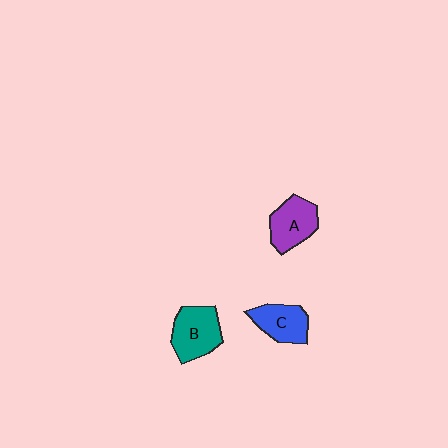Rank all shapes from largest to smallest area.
From largest to smallest: B (teal), A (purple), C (blue).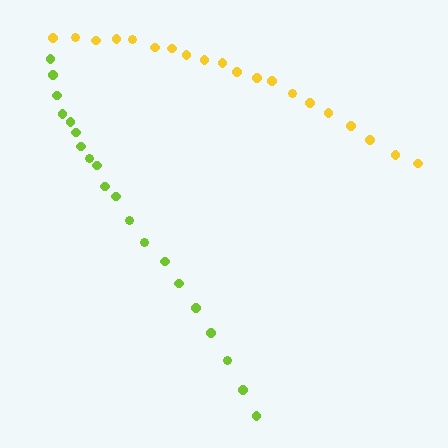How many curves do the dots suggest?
There are 2 distinct paths.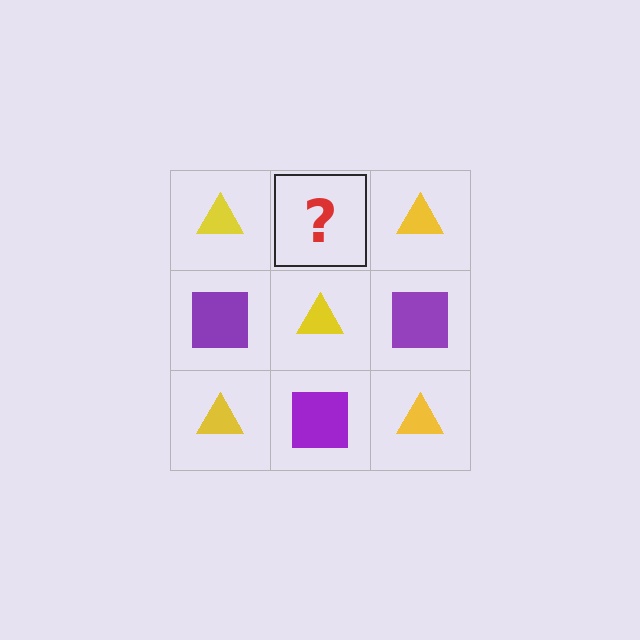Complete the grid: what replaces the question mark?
The question mark should be replaced with a purple square.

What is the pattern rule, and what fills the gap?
The rule is that it alternates yellow triangle and purple square in a checkerboard pattern. The gap should be filled with a purple square.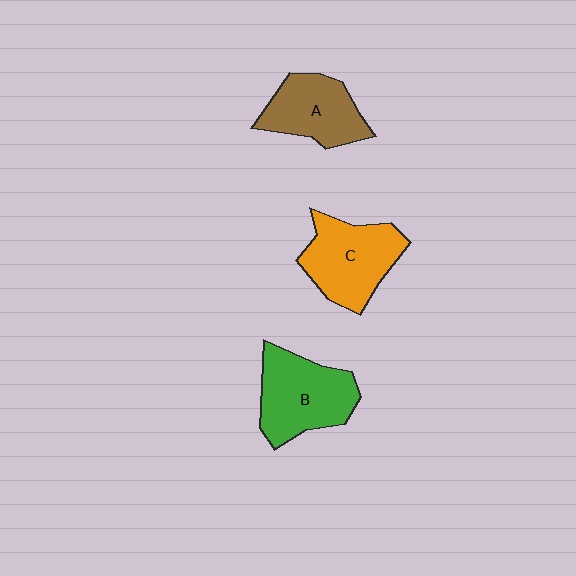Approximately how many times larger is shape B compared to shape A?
Approximately 1.2 times.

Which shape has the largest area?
Shape B (green).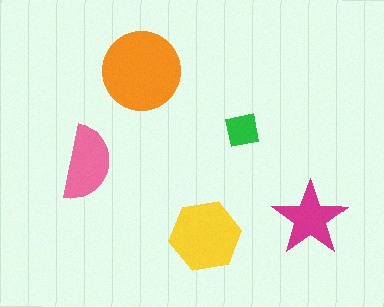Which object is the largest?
The orange circle.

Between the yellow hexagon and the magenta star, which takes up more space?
The yellow hexagon.